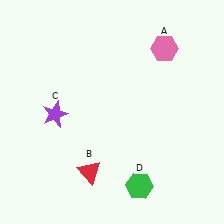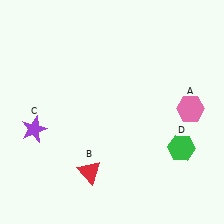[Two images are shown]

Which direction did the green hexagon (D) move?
The green hexagon (D) moved right.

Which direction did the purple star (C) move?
The purple star (C) moved left.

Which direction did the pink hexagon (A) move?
The pink hexagon (A) moved down.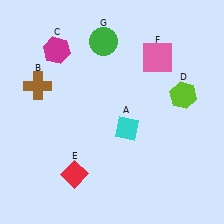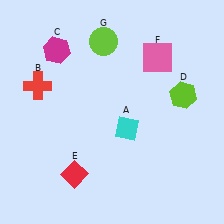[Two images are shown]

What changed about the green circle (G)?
In Image 1, G is green. In Image 2, it changed to lime.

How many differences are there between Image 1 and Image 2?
There are 2 differences between the two images.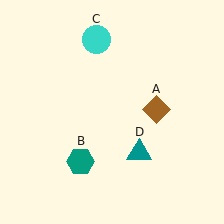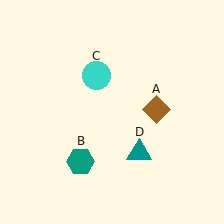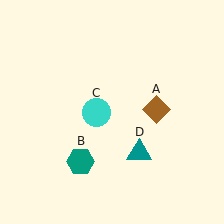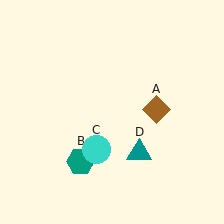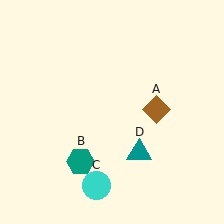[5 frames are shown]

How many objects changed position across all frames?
1 object changed position: cyan circle (object C).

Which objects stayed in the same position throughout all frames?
Brown diamond (object A) and teal hexagon (object B) and teal triangle (object D) remained stationary.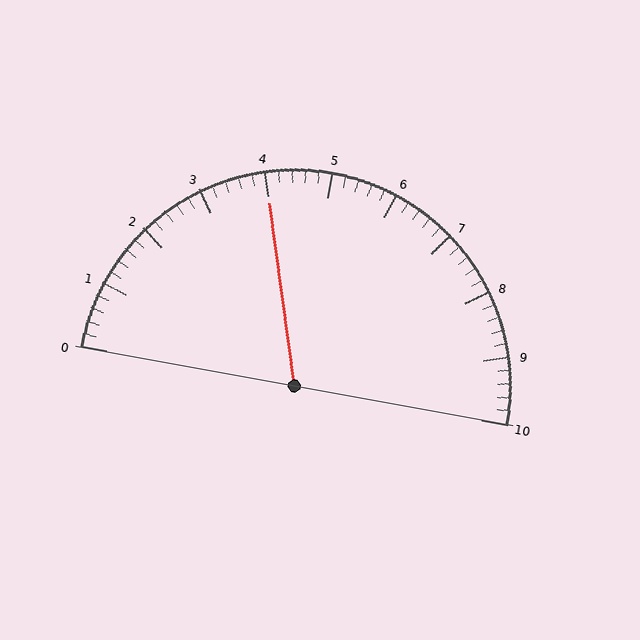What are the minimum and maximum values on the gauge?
The gauge ranges from 0 to 10.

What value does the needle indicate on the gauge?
The needle indicates approximately 4.0.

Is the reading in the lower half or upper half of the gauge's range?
The reading is in the lower half of the range (0 to 10).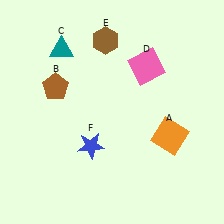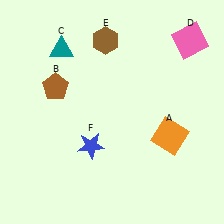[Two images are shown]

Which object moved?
The pink square (D) moved right.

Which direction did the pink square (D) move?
The pink square (D) moved right.